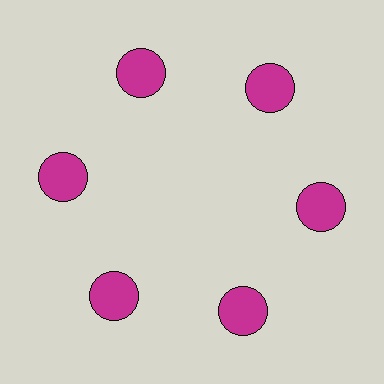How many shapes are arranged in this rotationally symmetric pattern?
There are 6 shapes, arranged in 6 groups of 1.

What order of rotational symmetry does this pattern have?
This pattern has 6-fold rotational symmetry.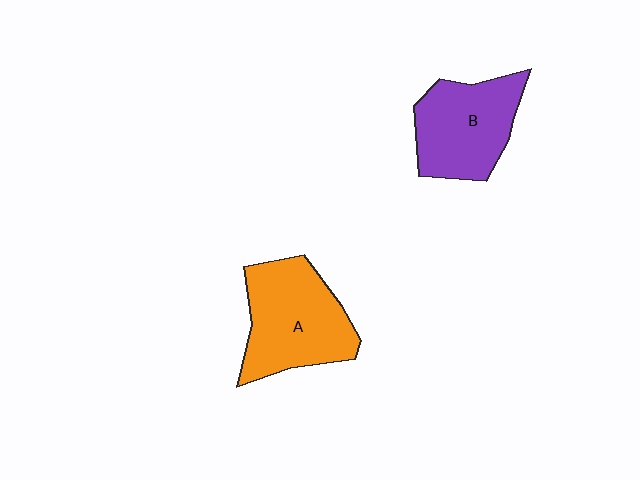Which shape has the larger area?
Shape A (orange).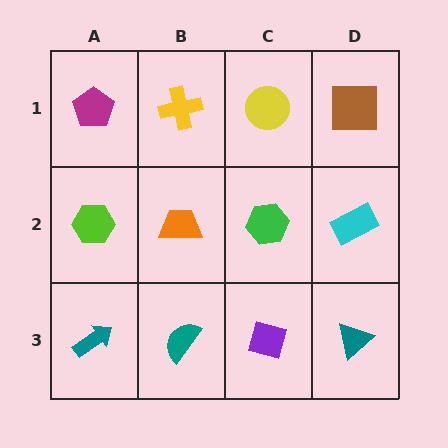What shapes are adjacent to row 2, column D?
A brown square (row 1, column D), a teal triangle (row 3, column D), a green hexagon (row 2, column C).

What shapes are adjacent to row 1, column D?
A cyan rectangle (row 2, column D), a yellow circle (row 1, column C).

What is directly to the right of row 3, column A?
A teal semicircle.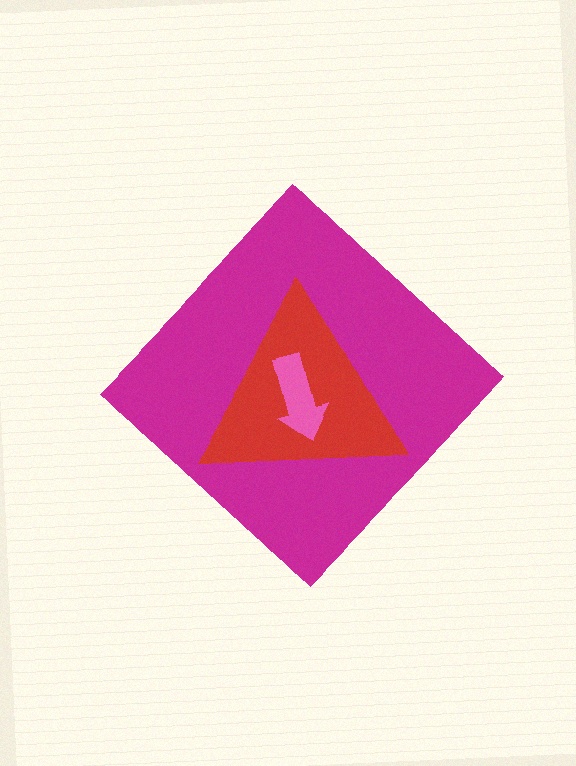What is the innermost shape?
The pink arrow.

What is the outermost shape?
The magenta diamond.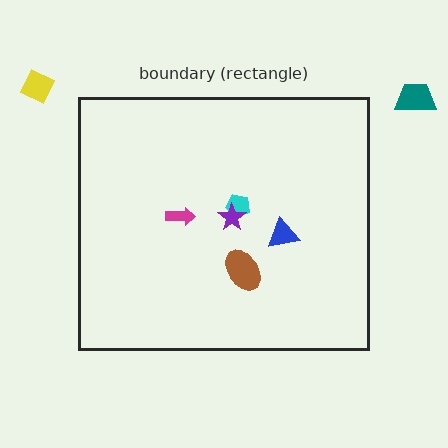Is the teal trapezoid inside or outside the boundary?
Outside.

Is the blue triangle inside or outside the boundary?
Inside.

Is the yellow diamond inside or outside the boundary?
Outside.